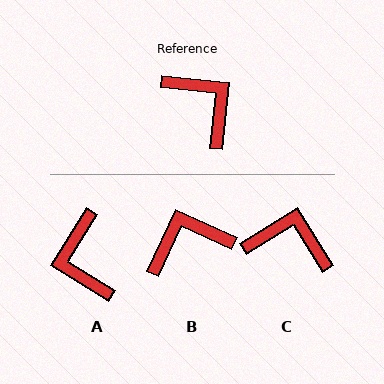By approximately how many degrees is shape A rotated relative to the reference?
Approximately 154 degrees counter-clockwise.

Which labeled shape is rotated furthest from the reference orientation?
A, about 154 degrees away.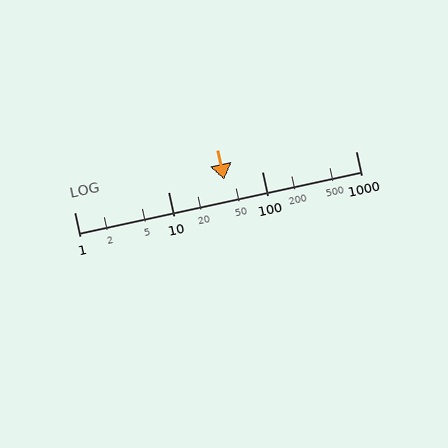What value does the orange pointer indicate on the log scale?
The pointer indicates approximately 40.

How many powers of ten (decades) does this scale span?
The scale spans 3 decades, from 1 to 1000.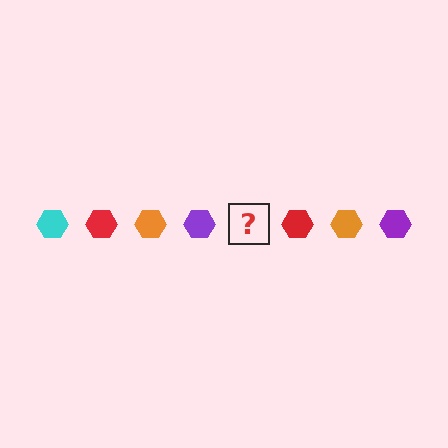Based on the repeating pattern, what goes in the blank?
The blank should be a cyan hexagon.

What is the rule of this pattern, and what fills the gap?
The rule is that the pattern cycles through cyan, red, orange, purple hexagons. The gap should be filled with a cyan hexagon.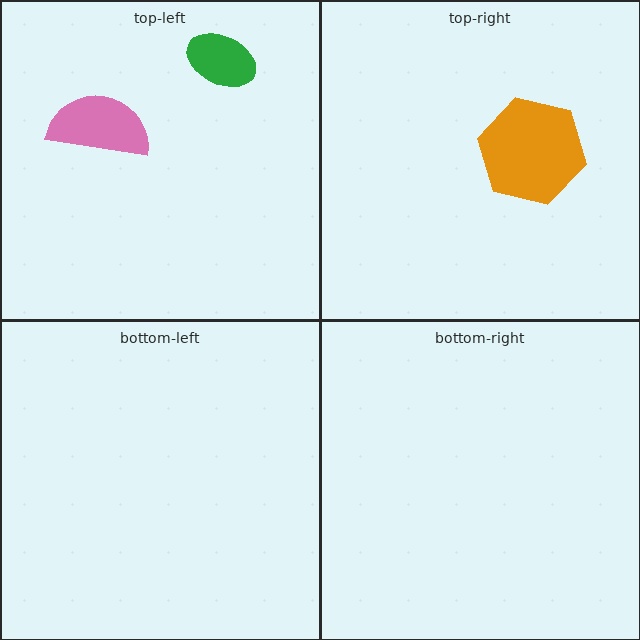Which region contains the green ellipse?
The top-left region.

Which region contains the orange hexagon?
The top-right region.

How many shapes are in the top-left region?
2.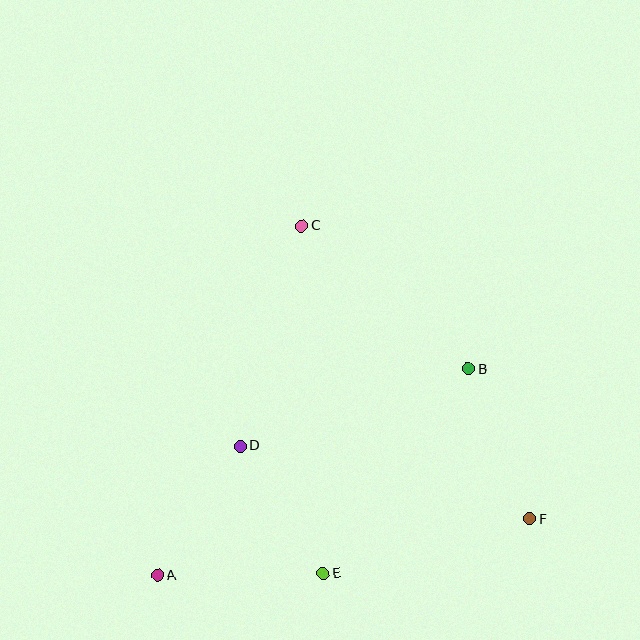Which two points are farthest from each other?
Points A and C are farthest from each other.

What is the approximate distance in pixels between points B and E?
The distance between B and E is approximately 251 pixels.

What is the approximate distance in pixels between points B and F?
The distance between B and F is approximately 162 pixels.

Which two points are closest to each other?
Points D and E are closest to each other.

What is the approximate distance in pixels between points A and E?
The distance between A and E is approximately 166 pixels.